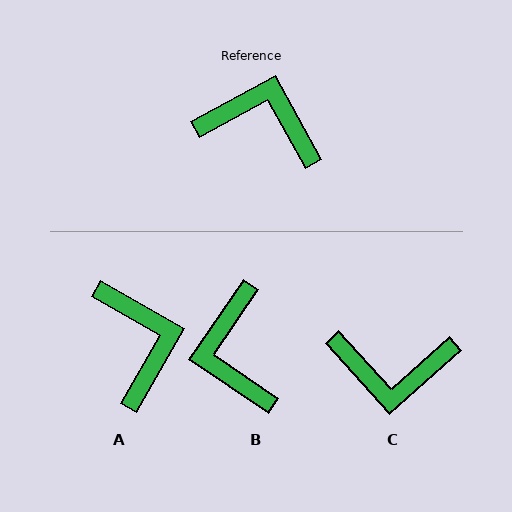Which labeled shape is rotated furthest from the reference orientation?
C, about 167 degrees away.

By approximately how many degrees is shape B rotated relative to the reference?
Approximately 117 degrees counter-clockwise.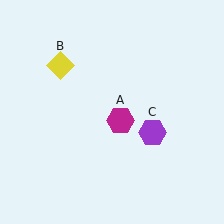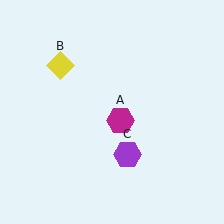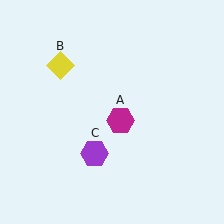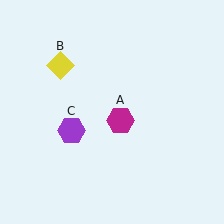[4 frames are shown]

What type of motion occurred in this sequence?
The purple hexagon (object C) rotated clockwise around the center of the scene.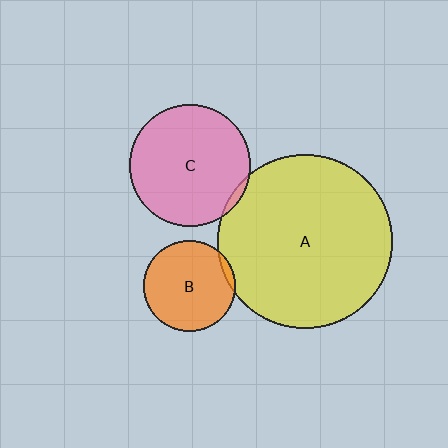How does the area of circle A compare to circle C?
Approximately 2.1 times.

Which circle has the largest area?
Circle A (yellow).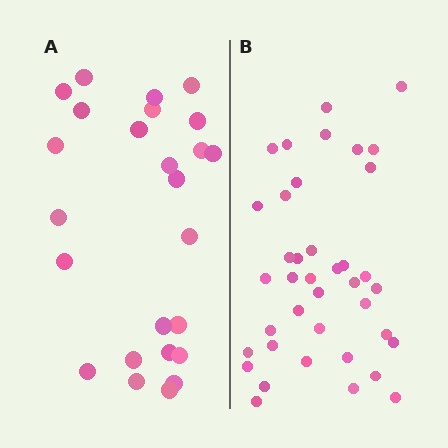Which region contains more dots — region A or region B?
Region B (the right region) has more dots.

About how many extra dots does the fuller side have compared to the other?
Region B has approximately 15 more dots than region A.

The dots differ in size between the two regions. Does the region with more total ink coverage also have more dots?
No. Region A has more total ink coverage because its dots are larger, but region B actually contains more individual dots. Total area can be misleading — the number of items is what matters here.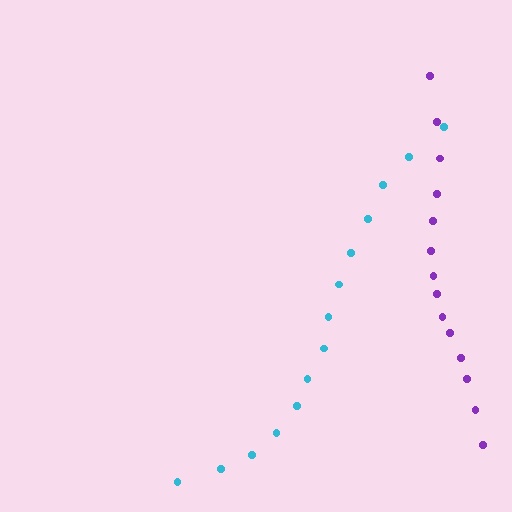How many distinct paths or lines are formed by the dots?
There are 2 distinct paths.